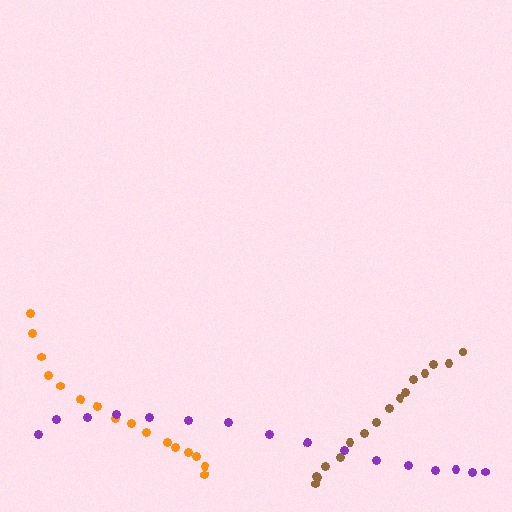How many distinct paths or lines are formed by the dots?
There are 3 distinct paths.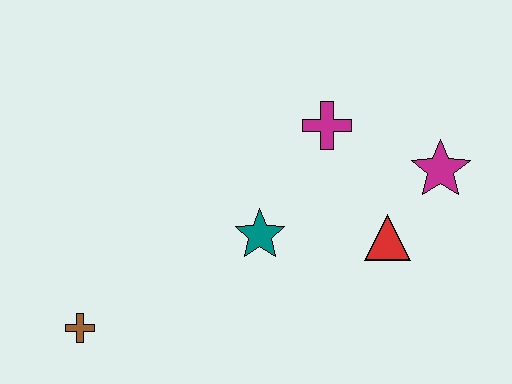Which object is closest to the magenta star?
The red triangle is closest to the magenta star.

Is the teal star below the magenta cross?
Yes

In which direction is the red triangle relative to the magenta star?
The red triangle is below the magenta star.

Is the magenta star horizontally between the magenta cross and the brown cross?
No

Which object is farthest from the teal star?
The brown cross is farthest from the teal star.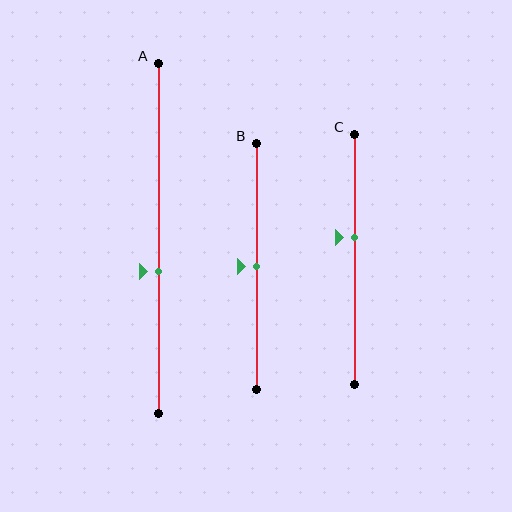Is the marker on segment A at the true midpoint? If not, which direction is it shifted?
No, the marker on segment A is shifted downward by about 9% of the segment length.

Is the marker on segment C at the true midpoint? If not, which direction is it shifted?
No, the marker on segment C is shifted upward by about 9% of the segment length.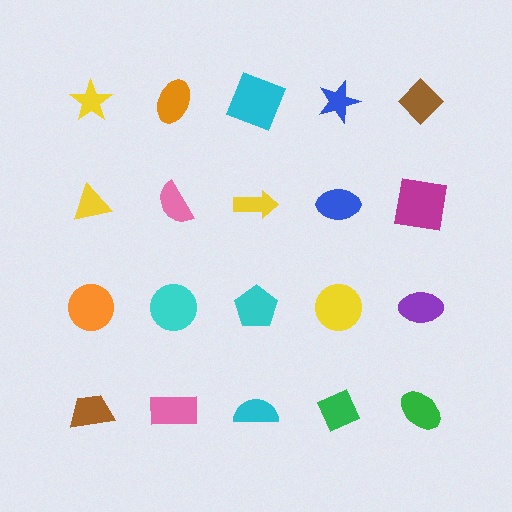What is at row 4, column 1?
A brown trapezoid.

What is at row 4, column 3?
A cyan semicircle.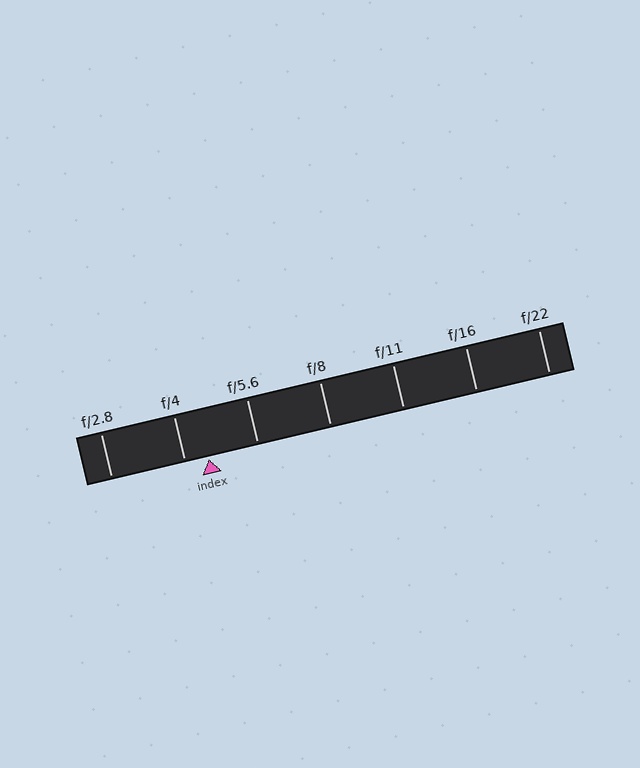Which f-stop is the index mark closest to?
The index mark is closest to f/4.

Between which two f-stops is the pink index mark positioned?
The index mark is between f/4 and f/5.6.